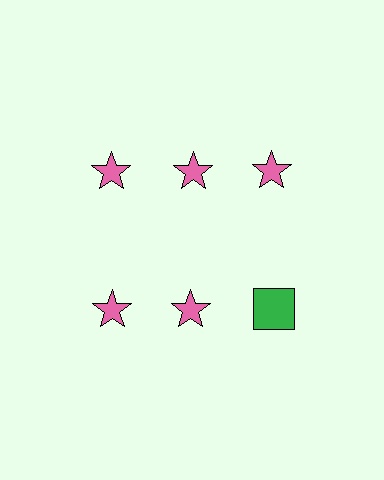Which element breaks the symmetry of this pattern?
The green square in the second row, center column breaks the symmetry. All other shapes are pink stars.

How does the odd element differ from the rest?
It differs in both color (green instead of pink) and shape (square instead of star).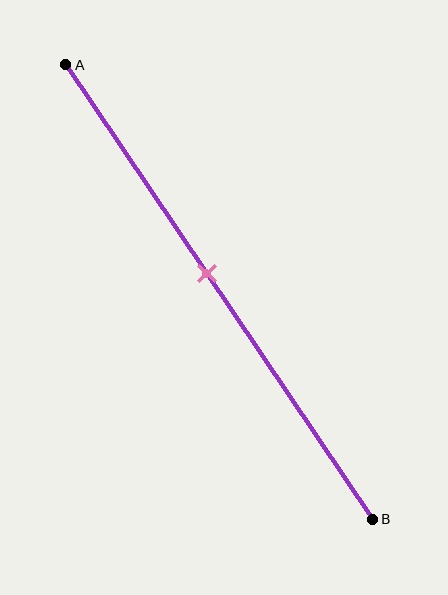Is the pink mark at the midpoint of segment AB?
No, the mark is at about 45% from A, not at the 50% midpoint.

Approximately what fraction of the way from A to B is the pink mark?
The pink mark is approximately 45% of the way from A to B.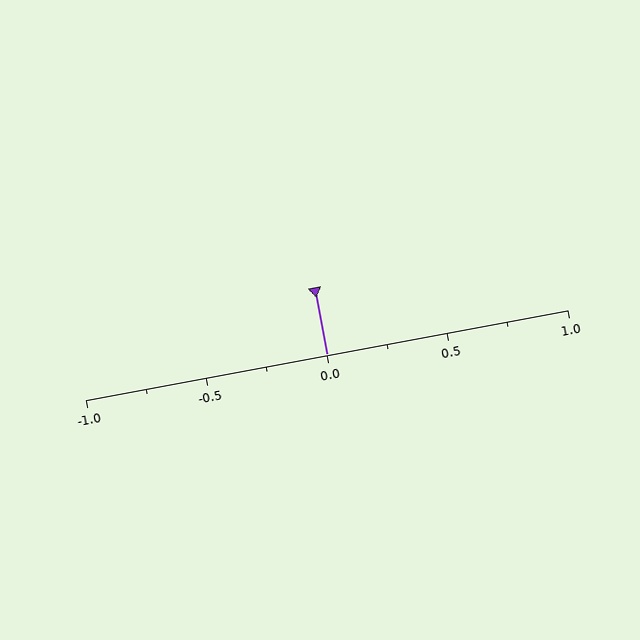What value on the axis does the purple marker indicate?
The marker indicates approximately 0.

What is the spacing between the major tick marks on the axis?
The major ticks are spaced 0.5 apart.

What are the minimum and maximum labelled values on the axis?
The axis runs from -1.0 to 1.0.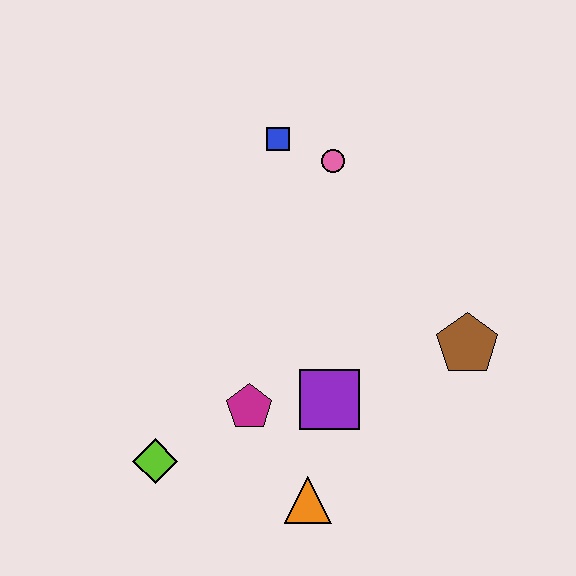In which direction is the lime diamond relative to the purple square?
The lime diamond is to the left of the purple square.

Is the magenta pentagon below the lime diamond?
No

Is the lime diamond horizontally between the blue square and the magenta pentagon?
No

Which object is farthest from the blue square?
The orange triangle is farthest from the blue square.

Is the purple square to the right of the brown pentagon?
No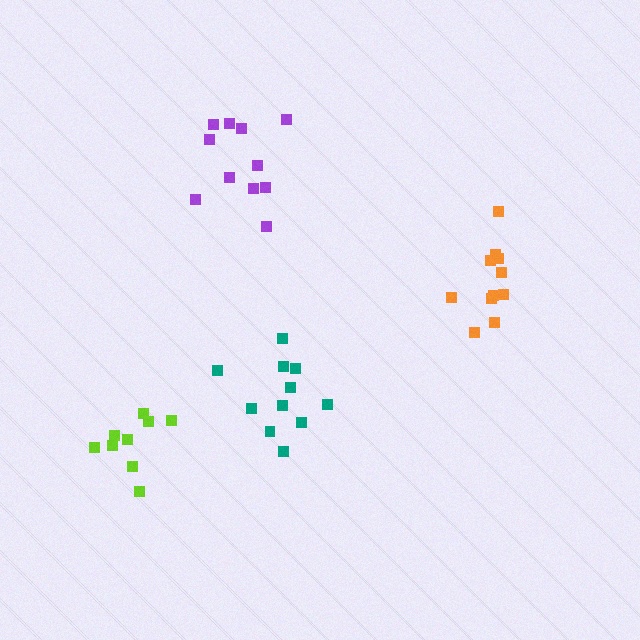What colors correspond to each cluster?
The clusters are colored: lime, teal, orange, purple.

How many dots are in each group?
Group 1: 9 dots, Group 2: 11 dots, Group 3: 11 dots, Group 4: 11 dots (42 total).